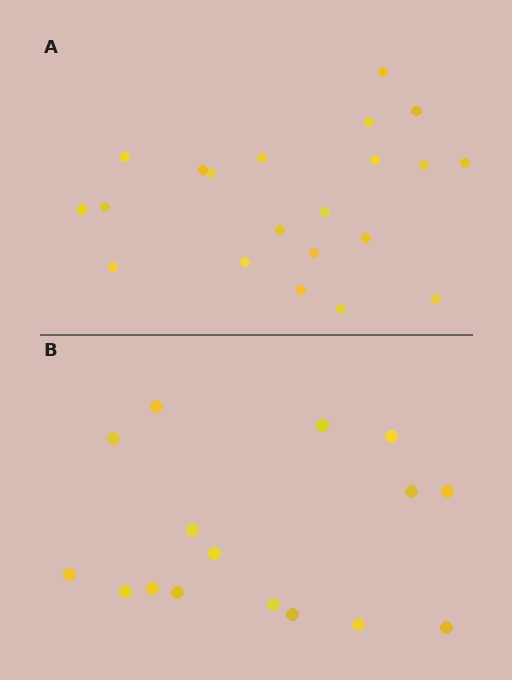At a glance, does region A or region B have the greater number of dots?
Region A (the top region) has more dots.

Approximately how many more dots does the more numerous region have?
Region A has about 5 more dots than region B.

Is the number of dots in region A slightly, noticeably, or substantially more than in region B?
Region A has noticeably more, but not dramatically so. The ratio is roughly 1.3 to 1.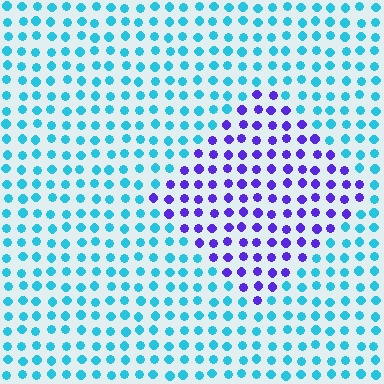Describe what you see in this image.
The image is filled with small cyan elements in a uniform arrangement. A diamond-shaped region is visible where the elements are tinted to a slightly different hue, forming a subtle color boundary.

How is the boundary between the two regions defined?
The boundary is defined purely by a slight shift in hue (about 69 degrees). Spacing, size, and orientation are identical on both sides.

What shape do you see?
I see a diamond.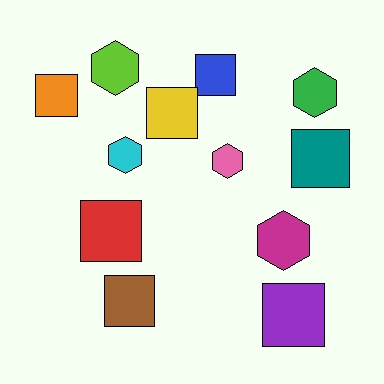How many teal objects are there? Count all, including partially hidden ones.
There is 1 teal object.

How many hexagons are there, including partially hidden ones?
There are 5 hexagons.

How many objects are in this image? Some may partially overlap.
There are 12 objects.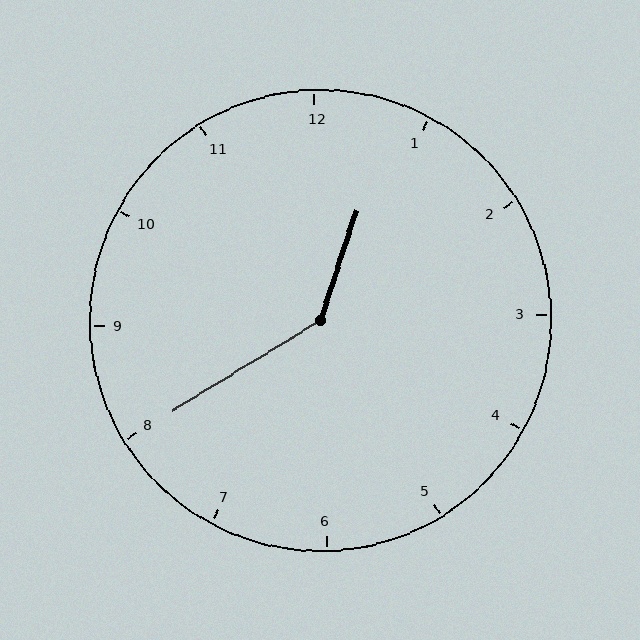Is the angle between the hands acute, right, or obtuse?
It is obtuse.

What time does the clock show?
12:40.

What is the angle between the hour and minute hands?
Approximately 140 degrees.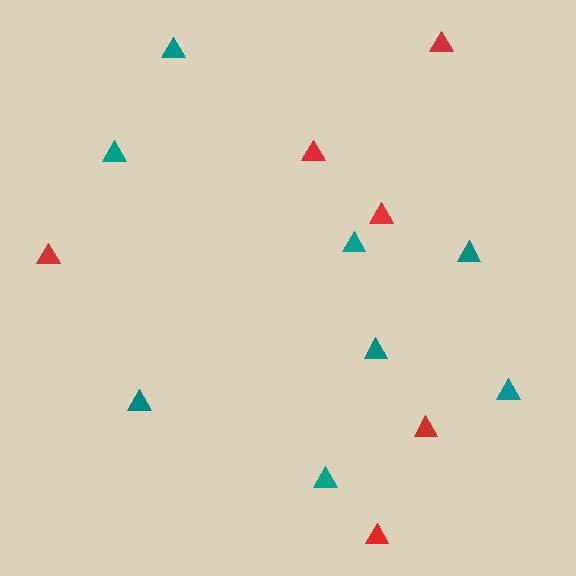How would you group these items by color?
There are 2 groups: one group of red triangles (6) and one group of teal triangles (8).